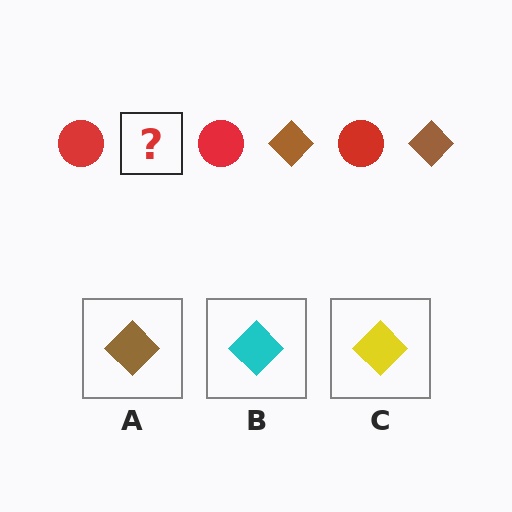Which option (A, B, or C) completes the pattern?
A.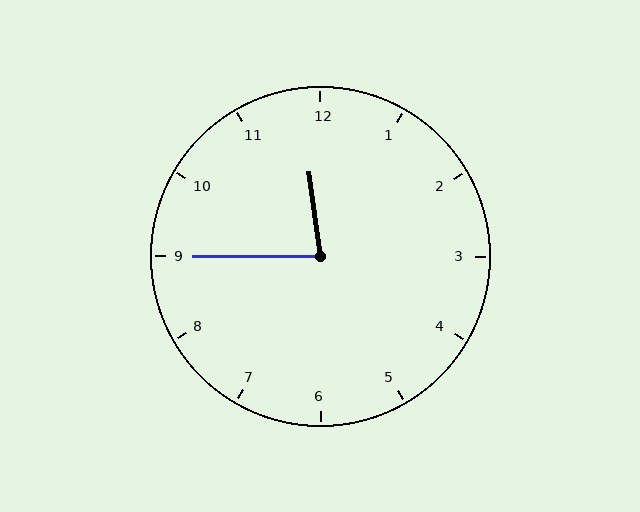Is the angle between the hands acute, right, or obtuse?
It is acute.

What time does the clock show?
11:45.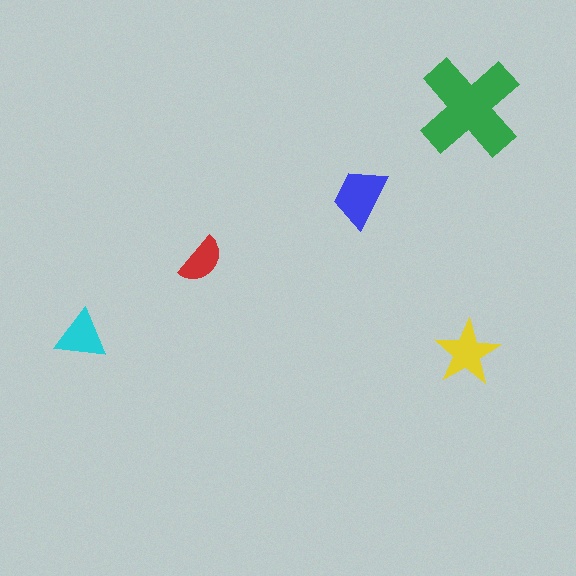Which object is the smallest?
The red semicircle.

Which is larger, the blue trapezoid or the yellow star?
The blue trapezoid.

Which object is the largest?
The green cross.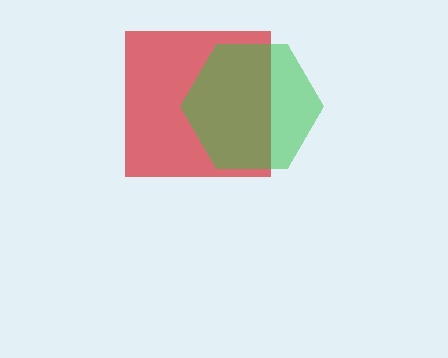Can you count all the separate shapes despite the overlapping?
Yes, there are 2 separate shapes.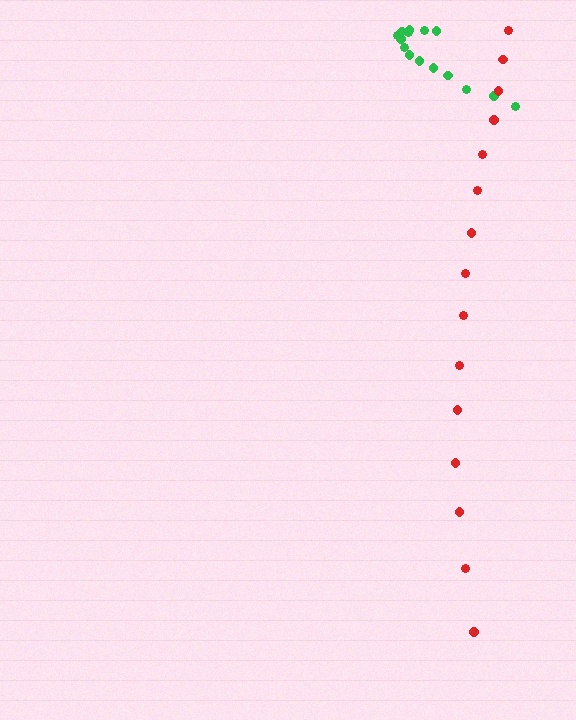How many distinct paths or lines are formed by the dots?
There are 2 distinct paths.